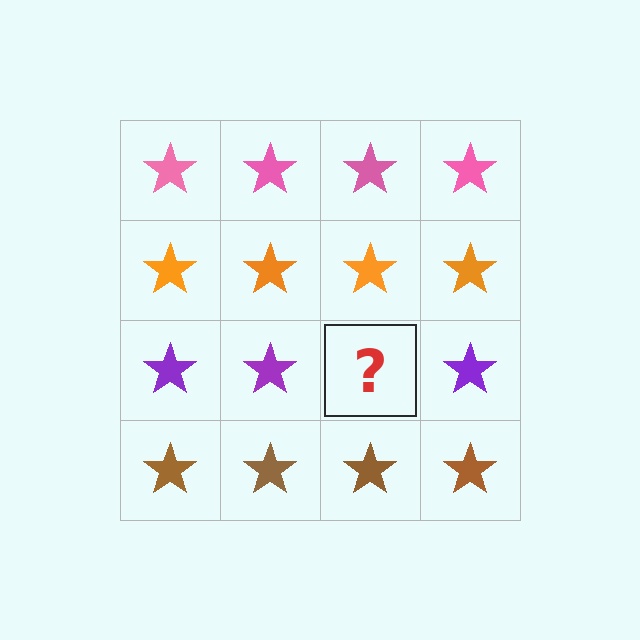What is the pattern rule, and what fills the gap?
The rule is that each row has a consistent color. The gap should be filled with a purple star.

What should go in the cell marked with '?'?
The missing cell should contain a purple star.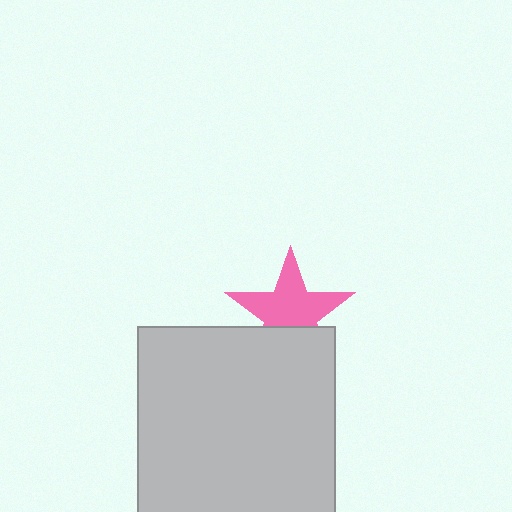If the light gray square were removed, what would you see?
You would see the complete pink star.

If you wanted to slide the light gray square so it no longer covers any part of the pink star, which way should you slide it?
Slide it down — that is the most direct way to separate the two shapes.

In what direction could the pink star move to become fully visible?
The pink star could move up. That would shift it out from behind the light gray square entirely.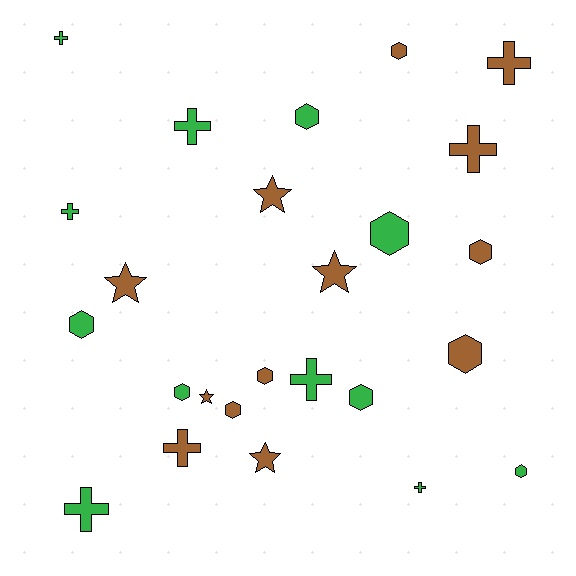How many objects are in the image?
There are 25 objects.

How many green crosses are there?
There are 6 green crosses.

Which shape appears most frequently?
Hexagon, with 11 objects.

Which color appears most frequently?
Brown, with 13 objects.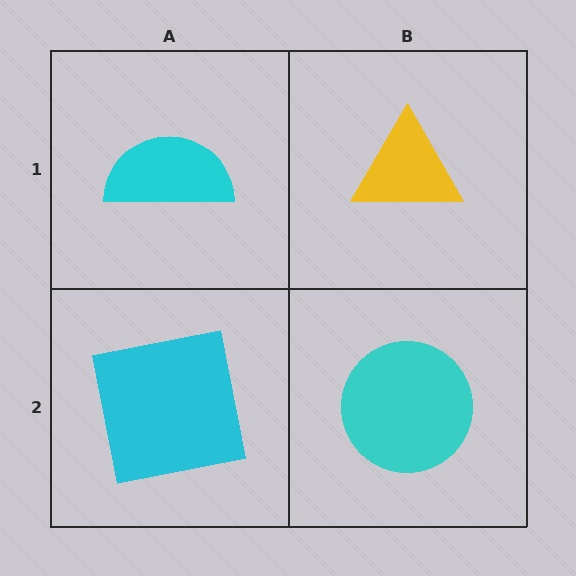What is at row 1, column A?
A cyan semicircle.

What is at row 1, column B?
A yellow triangle.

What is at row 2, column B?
A cyan circle.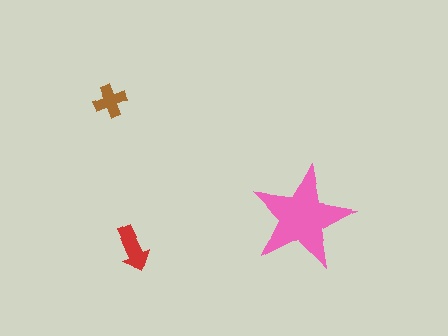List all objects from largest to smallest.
The pink star, the red arrow, the brown cross.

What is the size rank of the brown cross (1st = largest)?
3rd.